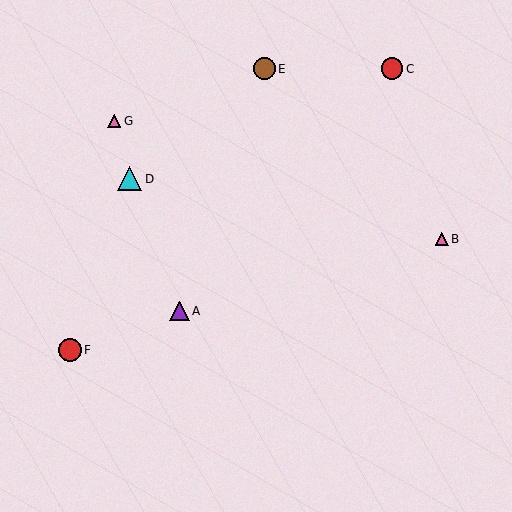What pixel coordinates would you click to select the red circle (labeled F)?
Click at (70, 350) to select the red circle F.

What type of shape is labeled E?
Shape E is a brown circle.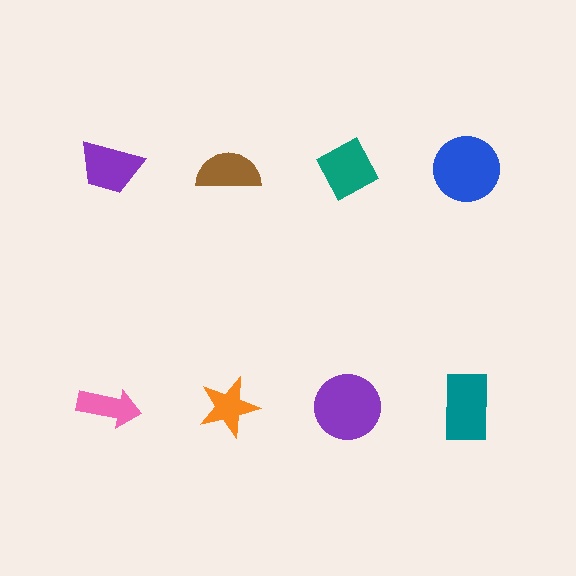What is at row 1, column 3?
A teal diamond.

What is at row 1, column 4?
A blue circle.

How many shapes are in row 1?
4 shapes.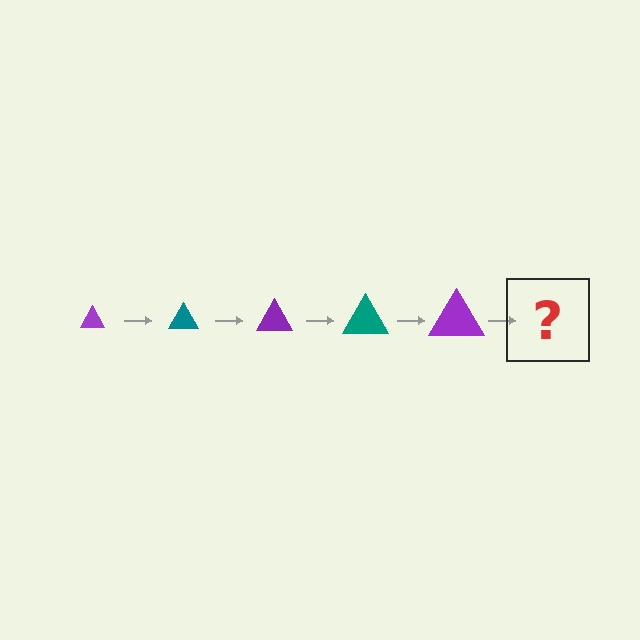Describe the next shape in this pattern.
It should be a teal triangle, larger than the previous one.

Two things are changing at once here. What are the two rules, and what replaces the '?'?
The two rules are that the triangle grows larger each step and the color cycles through purple and teal. The '?' should be a teal triangle, larger than the previous one.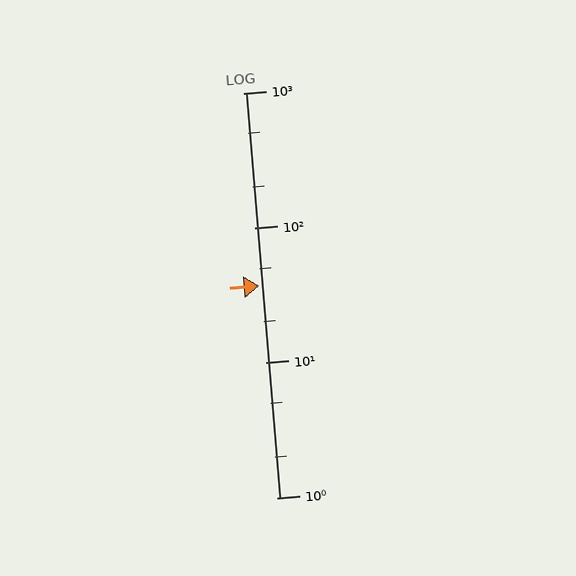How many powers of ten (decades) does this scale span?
The scale spans 3 decades, from 1 to 1000.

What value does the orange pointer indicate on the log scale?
The pointer indicates approximately 37.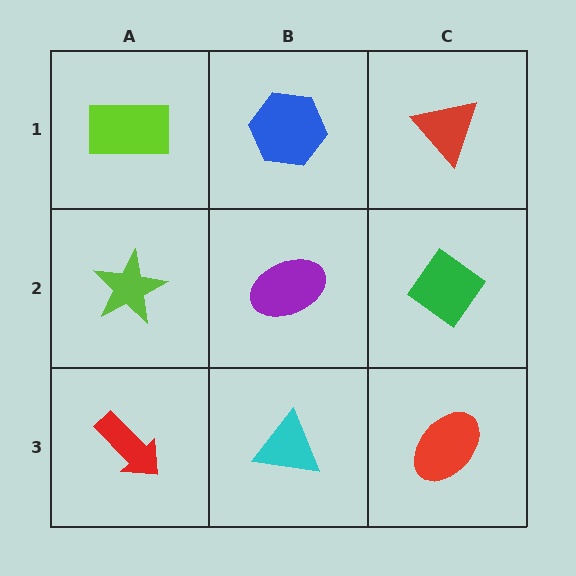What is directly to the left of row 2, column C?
A purple ellipse.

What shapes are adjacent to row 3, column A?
A lime star (row 2, column A), a cyan triangle (row 3, column B).